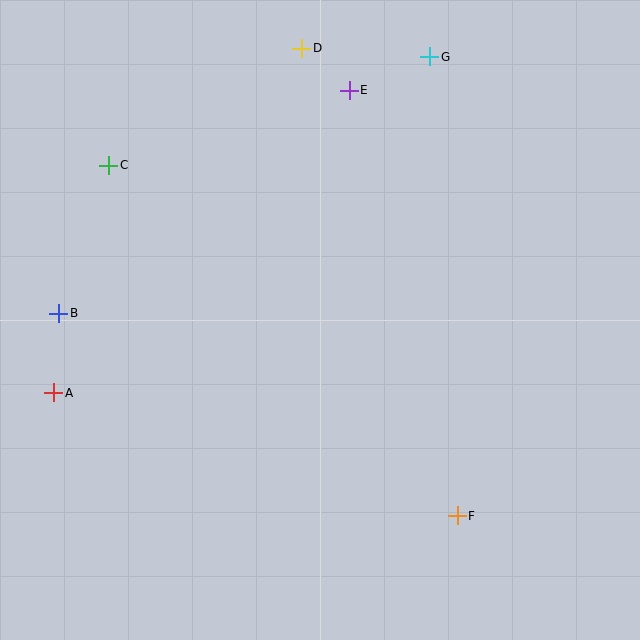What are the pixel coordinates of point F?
Point F is at (457, 516).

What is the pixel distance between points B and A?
The distance between B and A is 80 pixels.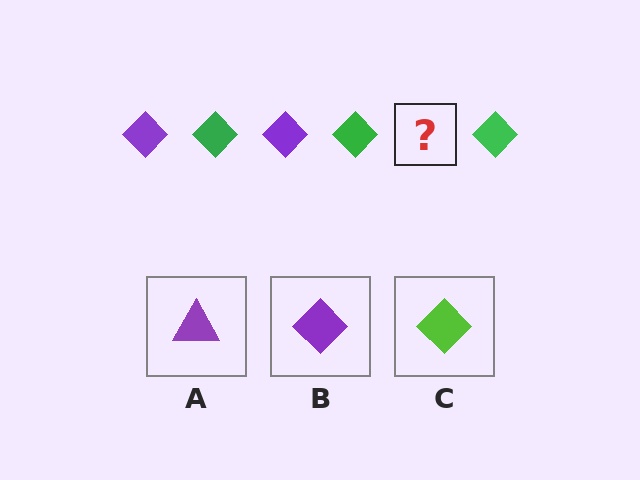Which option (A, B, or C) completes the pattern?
B.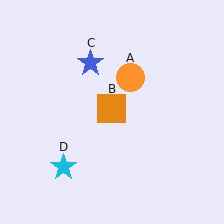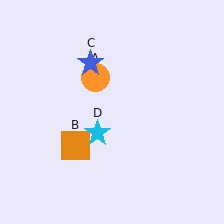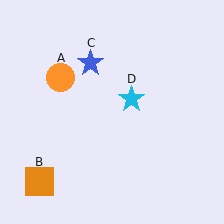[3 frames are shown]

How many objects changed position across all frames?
3 objects changed position: orange circle (object A), orange square (object B), cyan star (object D).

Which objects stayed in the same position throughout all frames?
Blue star (object C) remained stationary.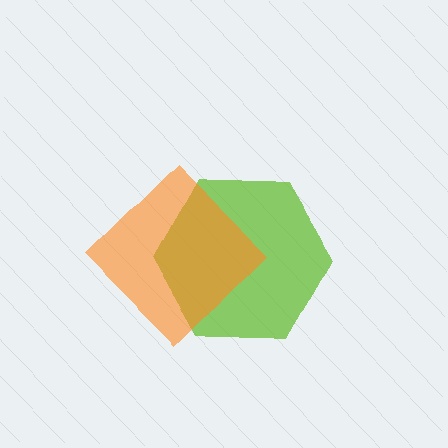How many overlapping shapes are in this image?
There are 2 overlapping shapes in the image.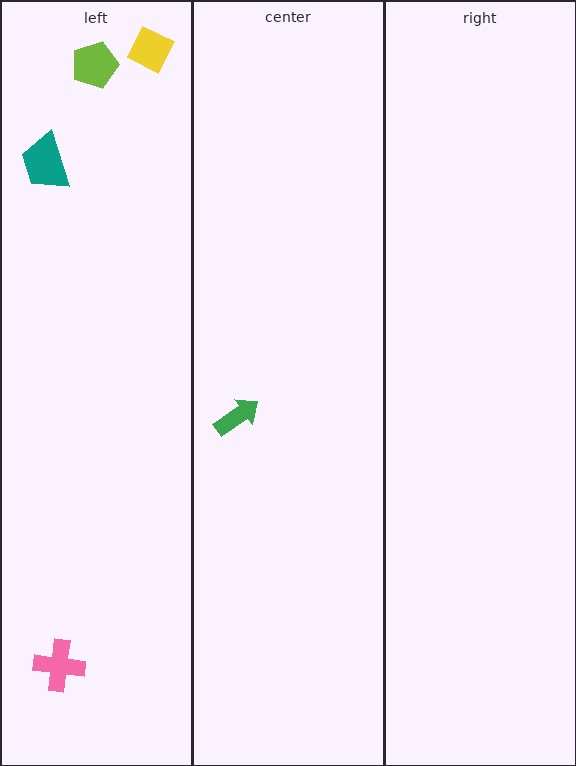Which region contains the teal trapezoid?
The left region.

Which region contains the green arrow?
The center region.